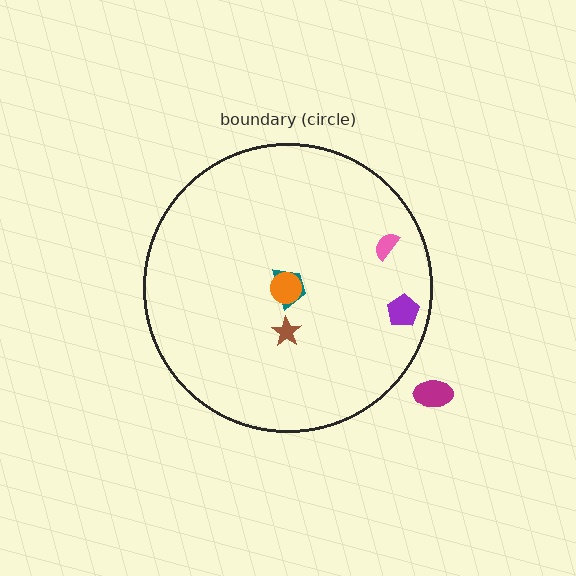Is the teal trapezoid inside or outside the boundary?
Inside.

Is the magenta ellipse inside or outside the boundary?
Outside.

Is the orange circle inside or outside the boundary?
Inside.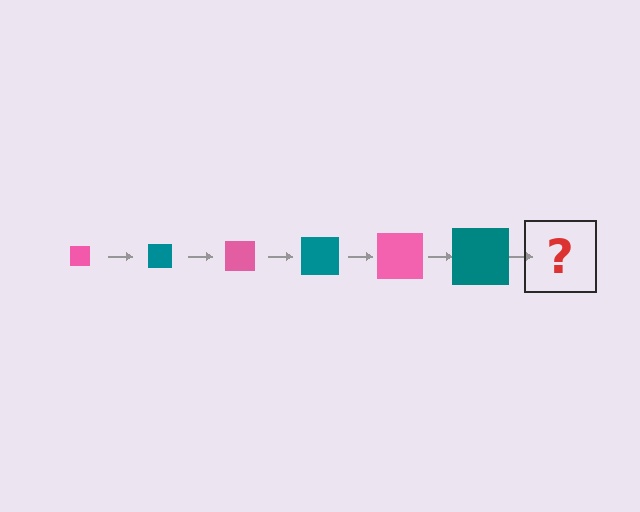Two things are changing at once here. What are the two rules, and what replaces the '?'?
The two rules are that the square grows larger each step and the color cycles through pink and teal. The '?' should be a pink square, larger than the previous one.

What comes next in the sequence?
The next element should be a pink square, larger than the previous one.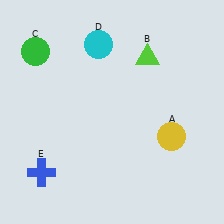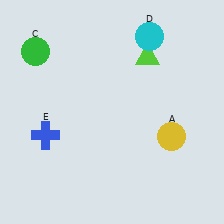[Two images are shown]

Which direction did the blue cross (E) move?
The blue cross (E) moved up.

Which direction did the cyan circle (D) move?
The cyan circle (D) moved right.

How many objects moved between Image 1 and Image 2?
2 objects moved between the two images.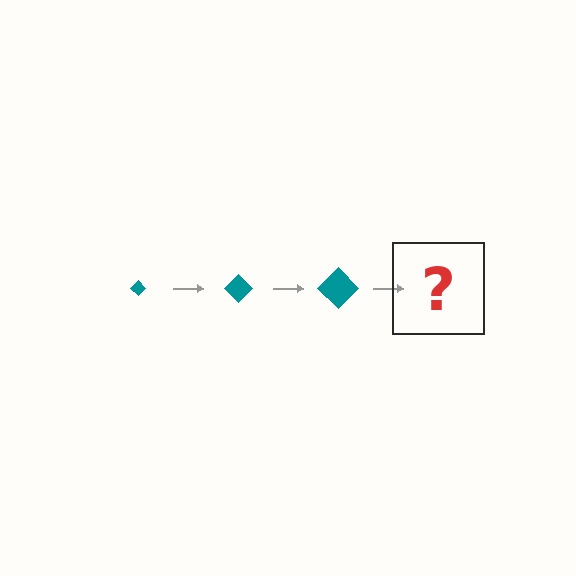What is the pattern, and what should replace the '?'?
The pattern is that the diamond gets progressively larger each step. The '?' should be a teal diamond, larger than the previous one.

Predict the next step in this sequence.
The next step is a teal diamond, larger than the previous one.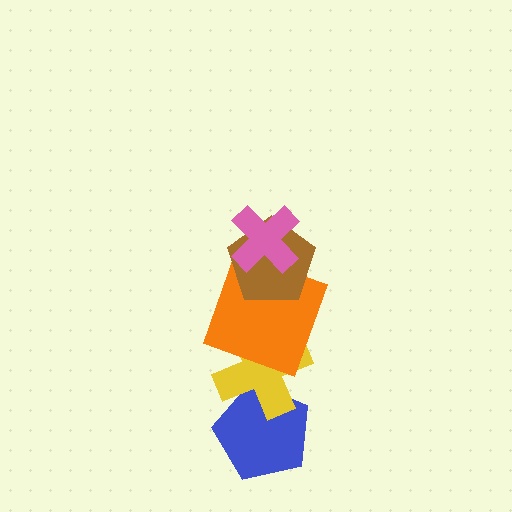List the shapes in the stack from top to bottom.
From top to bottom: the pink cross, the brown pentagon, the orange square, the yellow cross, the blue pentagon.